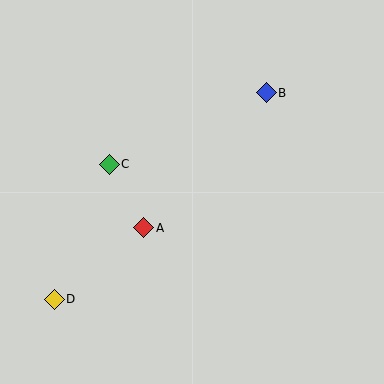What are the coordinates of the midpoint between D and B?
The midpoint between D and B is at (160, 196).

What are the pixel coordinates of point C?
Point C is at (109, 164).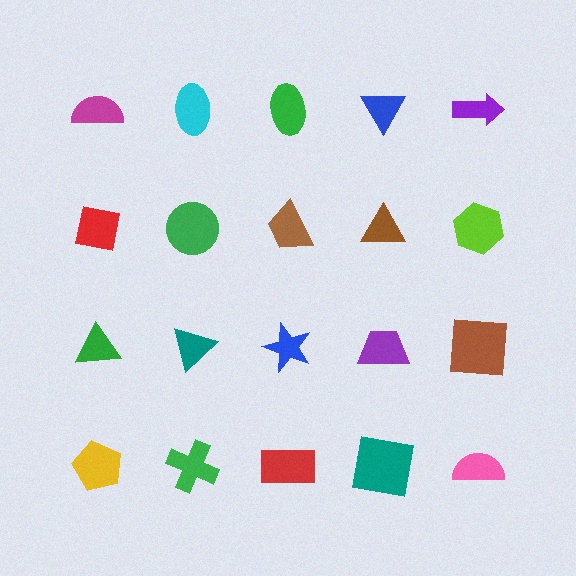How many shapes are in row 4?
5 shapes.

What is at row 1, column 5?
A purple arrow.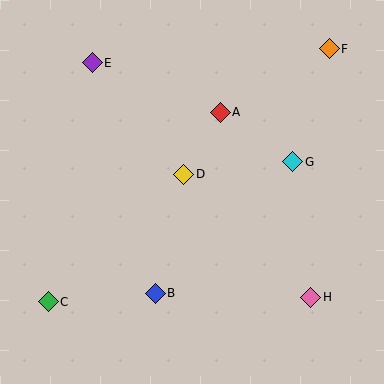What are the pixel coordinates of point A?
Point A is at (220, 112).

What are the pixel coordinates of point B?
Point B is at (155, 293).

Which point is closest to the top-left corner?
Point E is closest to the top-left corner.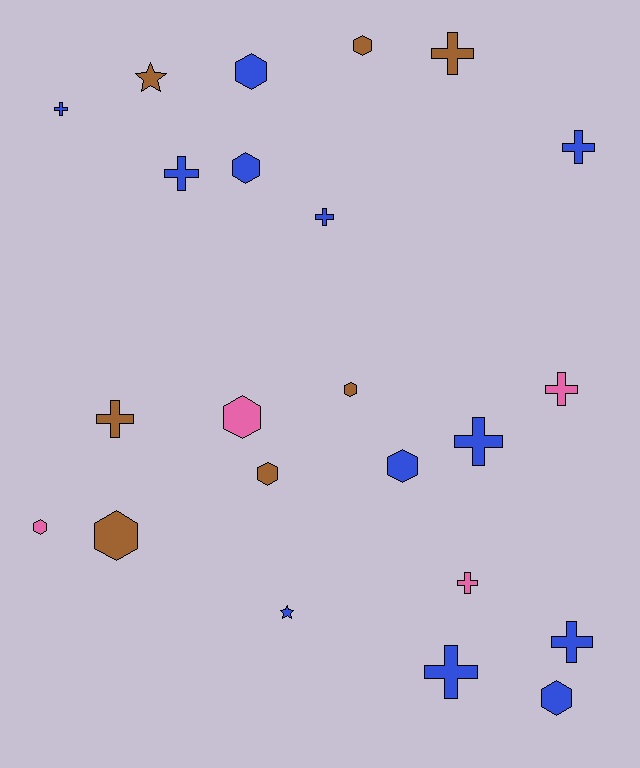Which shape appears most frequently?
Cross, with 11 objects.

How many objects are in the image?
There are 23 objects.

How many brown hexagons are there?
There are 4 brown hexagons.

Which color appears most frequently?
Blue, with 12 objects.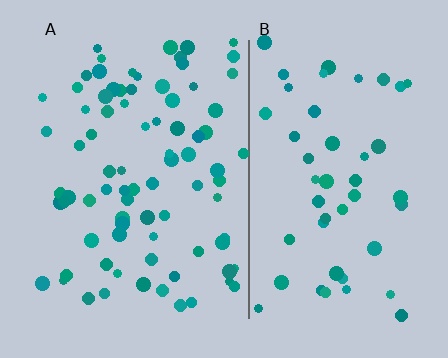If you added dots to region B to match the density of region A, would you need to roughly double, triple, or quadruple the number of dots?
Approximately double.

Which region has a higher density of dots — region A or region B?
A (the left).